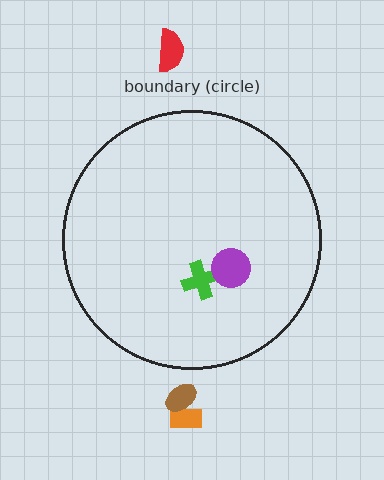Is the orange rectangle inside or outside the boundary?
Outside.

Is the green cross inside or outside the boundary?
Inside.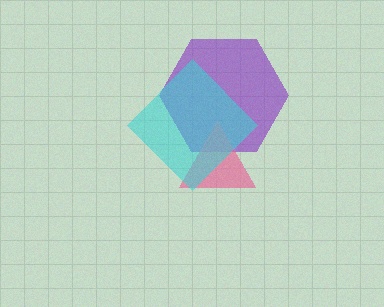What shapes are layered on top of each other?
The layered shapes are: a purple hexagon, a pink triangle, a cyan diamond.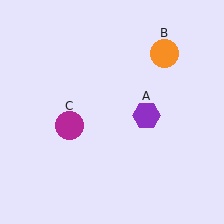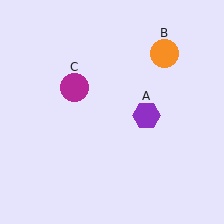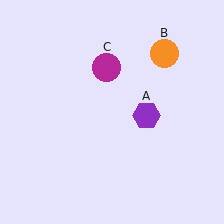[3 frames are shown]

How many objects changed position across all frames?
1 object changed position: magenta circle (object C).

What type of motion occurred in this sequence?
The magenta circle (object C) rotated clockwise around the center of the scene.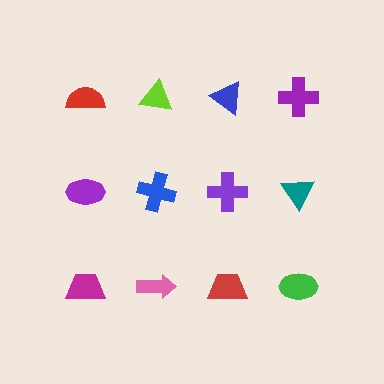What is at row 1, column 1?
A red semicircle.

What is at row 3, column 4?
A green ellipse.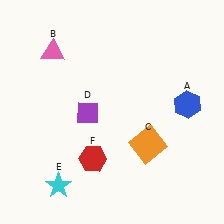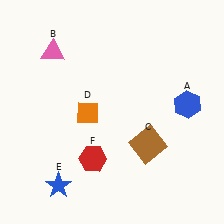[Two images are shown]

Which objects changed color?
C changed from orange to brown. D changed from purple to orange. E changed from cyan to blue.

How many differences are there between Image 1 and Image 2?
There are 3 differences between the two images.